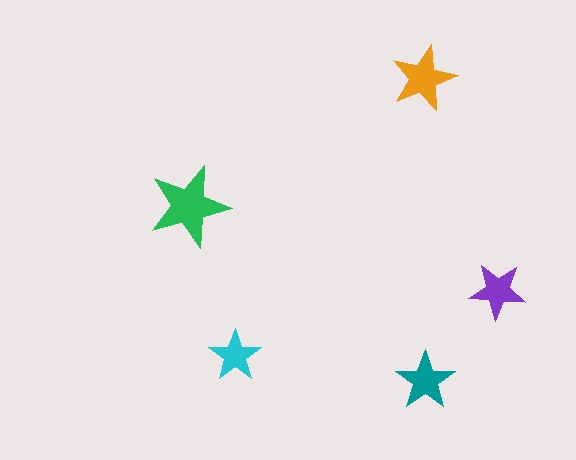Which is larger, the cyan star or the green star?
The green one.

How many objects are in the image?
There are 5 objects in the image.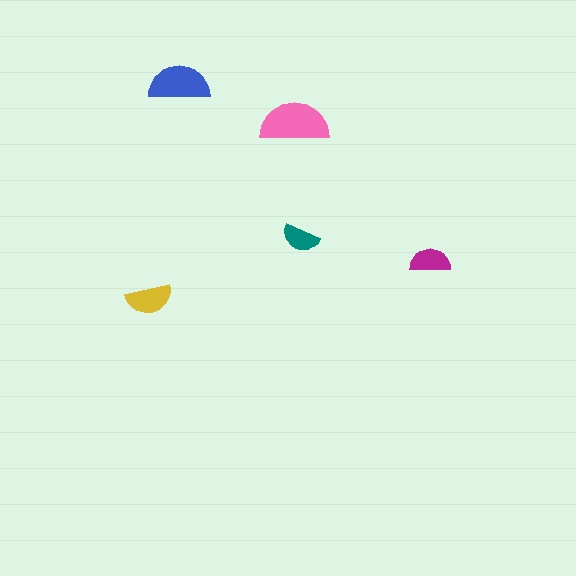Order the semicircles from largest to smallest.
the pink one, the blue one, the yellow one, the magenta one, the teal one.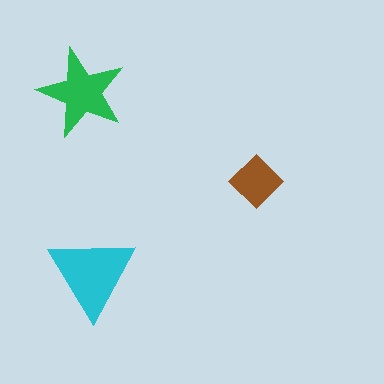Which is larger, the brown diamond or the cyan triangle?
The cyan triangle.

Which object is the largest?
The cyan triangle.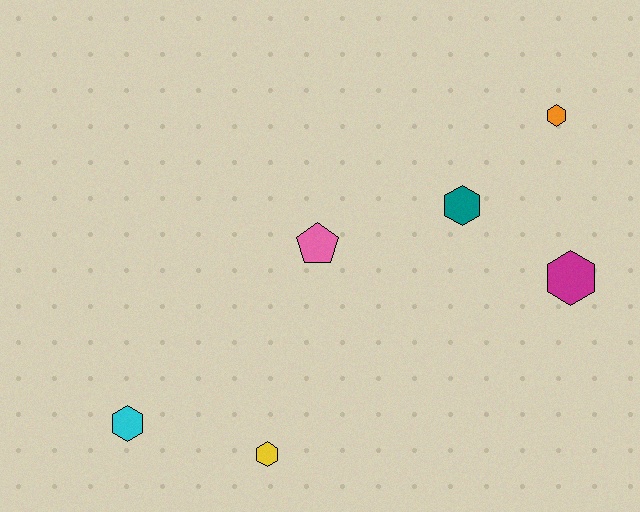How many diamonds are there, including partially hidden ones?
There are no diamonds.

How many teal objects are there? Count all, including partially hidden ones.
There is 1 teal object.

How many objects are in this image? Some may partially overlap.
There are 6 objects.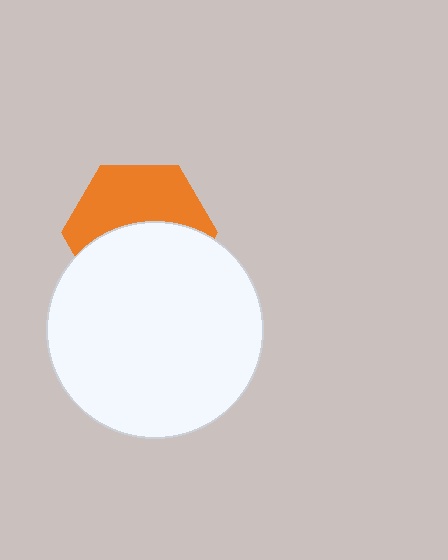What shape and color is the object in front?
The object in front is a white circle.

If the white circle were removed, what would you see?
You would see the complete orange hexagon.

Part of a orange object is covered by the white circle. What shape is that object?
It is a hexagon.